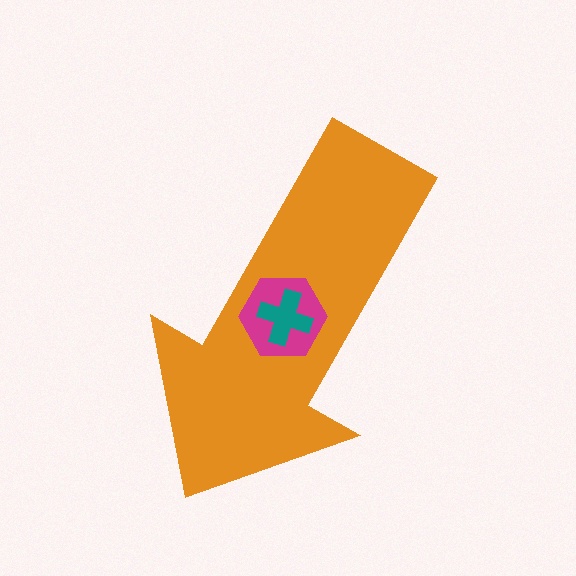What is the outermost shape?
The orange arrow.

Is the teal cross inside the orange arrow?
Yes.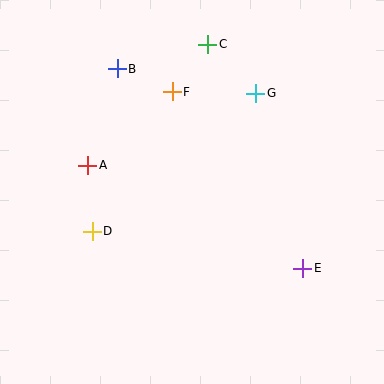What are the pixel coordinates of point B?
Point B is at (117, 69).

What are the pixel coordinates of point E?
Point E is at (303, 268).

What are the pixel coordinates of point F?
Point F is at (172, 92).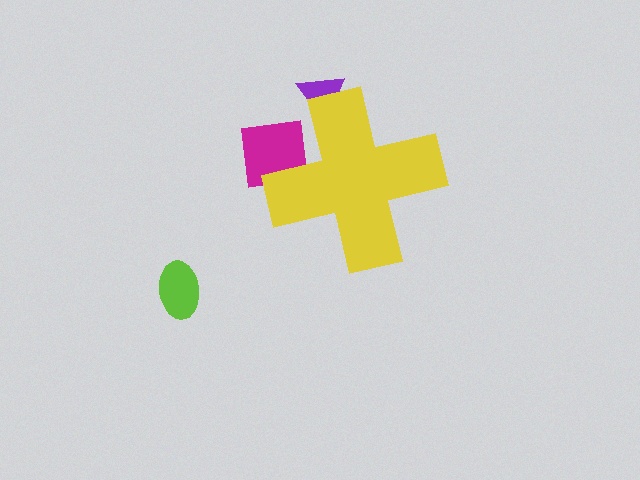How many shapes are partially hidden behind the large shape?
2 shapes are partially hidden.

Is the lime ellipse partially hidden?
No, the lime ellipse is fully visible.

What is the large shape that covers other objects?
A yellow cross.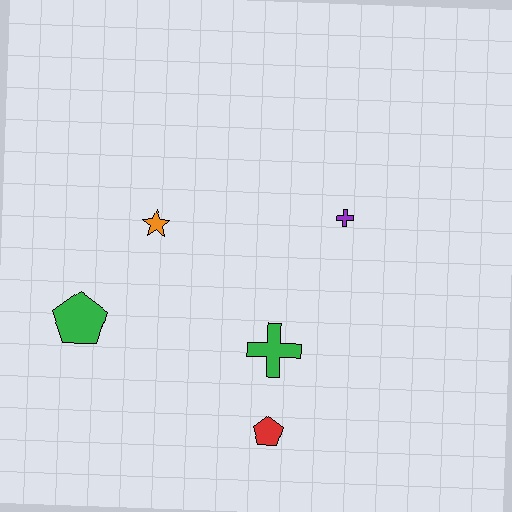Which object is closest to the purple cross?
The green cross is closest to the purple cross.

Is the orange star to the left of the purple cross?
Yes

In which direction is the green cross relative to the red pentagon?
The green cross is above the red pentagon.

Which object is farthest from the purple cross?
The green pentagon is farthest from the purple cross.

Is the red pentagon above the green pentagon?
No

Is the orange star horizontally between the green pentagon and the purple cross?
Yes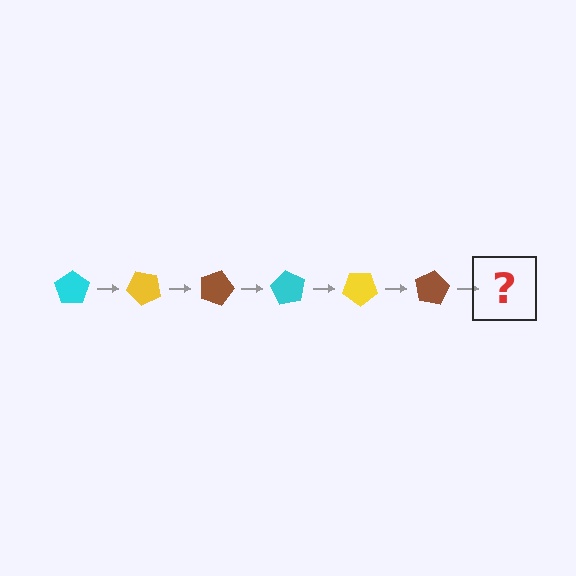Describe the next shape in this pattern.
It should be a cyan pentagon, rotated 270 degrees from the start.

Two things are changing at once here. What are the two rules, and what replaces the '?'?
The two rules are that it rotates 45 degrees each step and the color cycles through cyan, yellow, and brown. The '?' should be a cyan pentagon, rotated 270 degrees from the start.